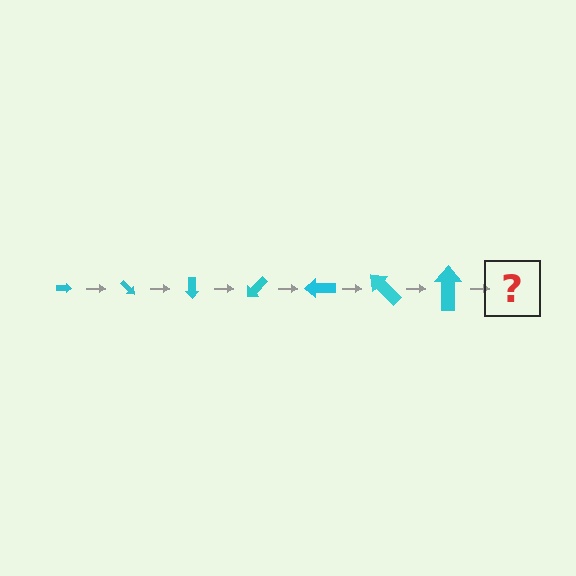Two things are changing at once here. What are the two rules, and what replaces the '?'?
The two rules are that the arrow grows larger each step and it rotates 45 degrees each step. The '?' should be an arrow, larger than the previous one and rotated 315 degrees from the start.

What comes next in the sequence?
The next element should be an arrow, larger than the previous one and rotated 315 degrees from the start.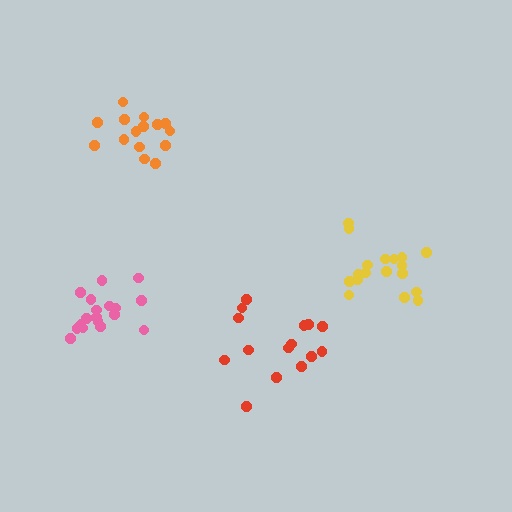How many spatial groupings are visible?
There are 4 spatial groupings.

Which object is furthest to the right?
The yellow cluster is rightmost.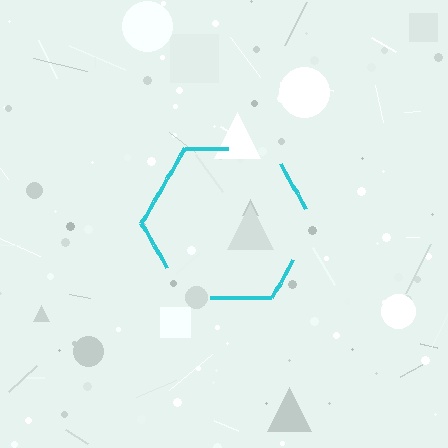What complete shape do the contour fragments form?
The contour fragments form a hexagon.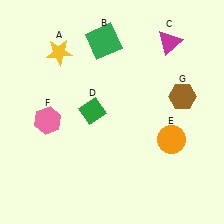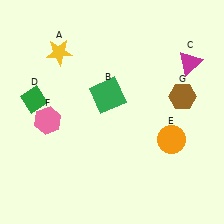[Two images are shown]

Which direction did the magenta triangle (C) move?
The magenta triangle (C) moved down.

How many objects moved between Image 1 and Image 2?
3 objects moved between the two images.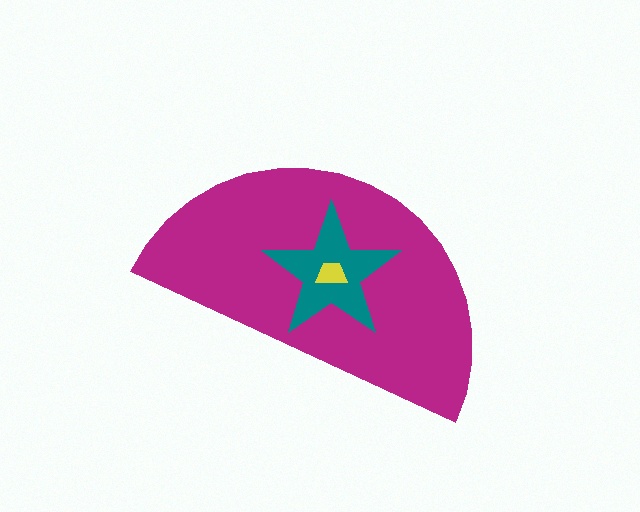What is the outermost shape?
The magenta semicircle.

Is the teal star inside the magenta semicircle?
Yes.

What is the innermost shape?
The yellow trapezoid.